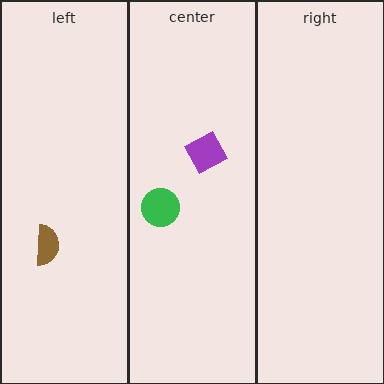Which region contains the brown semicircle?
The left region.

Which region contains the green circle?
The center region.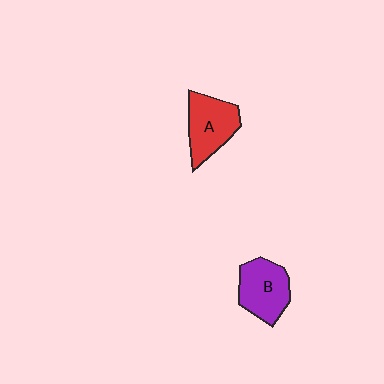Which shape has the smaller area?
Shape B (purple).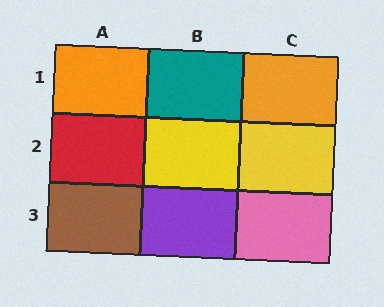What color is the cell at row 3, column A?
Brown.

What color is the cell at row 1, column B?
Teal.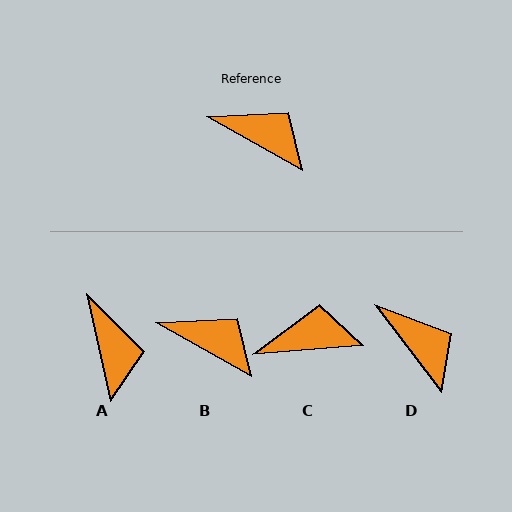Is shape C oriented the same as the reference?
No, it is off by about 34 degrees.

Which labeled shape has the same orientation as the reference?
B.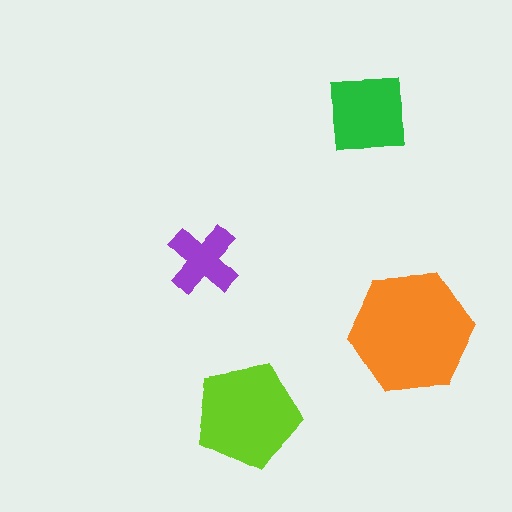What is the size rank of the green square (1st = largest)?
3rd.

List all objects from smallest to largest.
The purple cross, the green square, the lime pentagon, the orange hexagon.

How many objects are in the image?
There are 4 objects in the image.